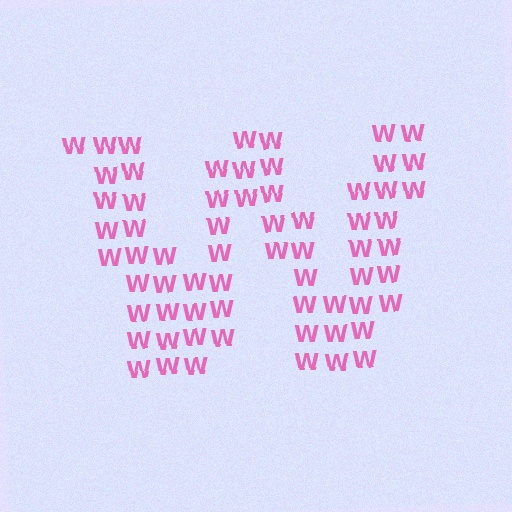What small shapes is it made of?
It is made of small letter W's.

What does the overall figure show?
The overall figure shows the letter W.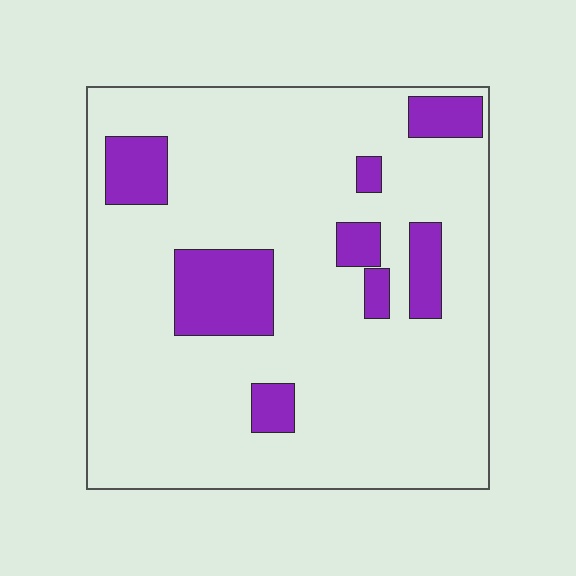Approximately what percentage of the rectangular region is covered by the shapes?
Approximately 15%.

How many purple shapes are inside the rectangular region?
8.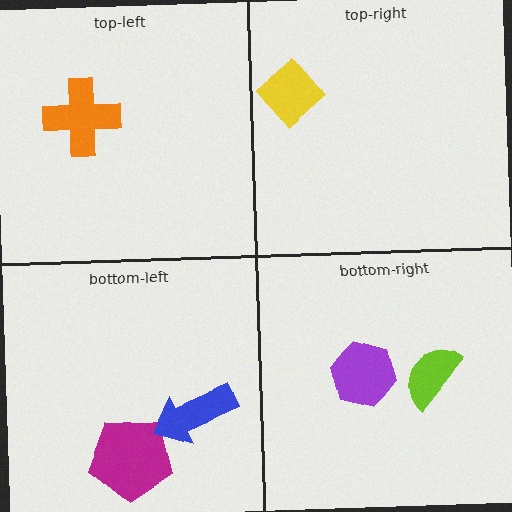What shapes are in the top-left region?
The orange cross.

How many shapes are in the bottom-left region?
2.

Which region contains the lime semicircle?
The bottom-right region.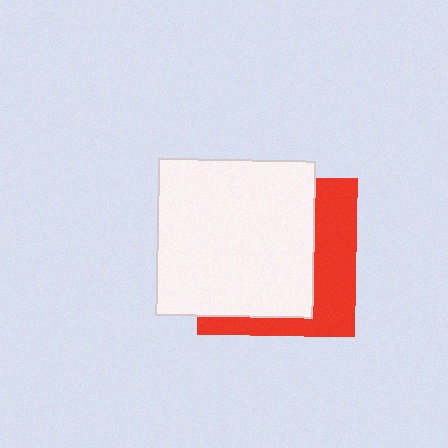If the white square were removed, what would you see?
You would see the complete red square.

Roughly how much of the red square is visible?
A small part of it is visible (roughly 35%).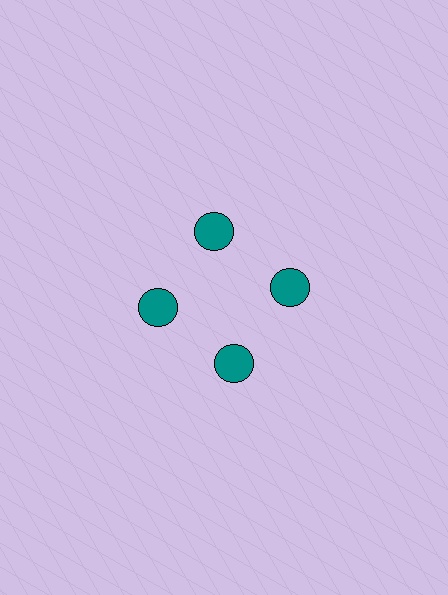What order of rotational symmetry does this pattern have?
This pattern has 4-fold rotational symmetry.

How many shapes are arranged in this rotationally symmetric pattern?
There are 4 shapes, arranged in 4 groups of 1.